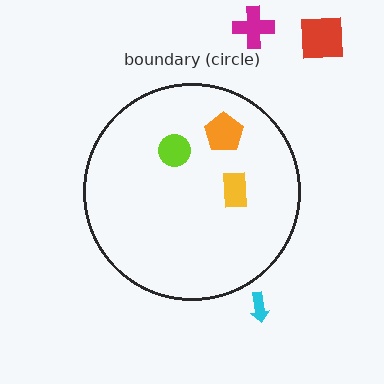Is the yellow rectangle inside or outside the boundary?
Inside.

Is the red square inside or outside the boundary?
Outside.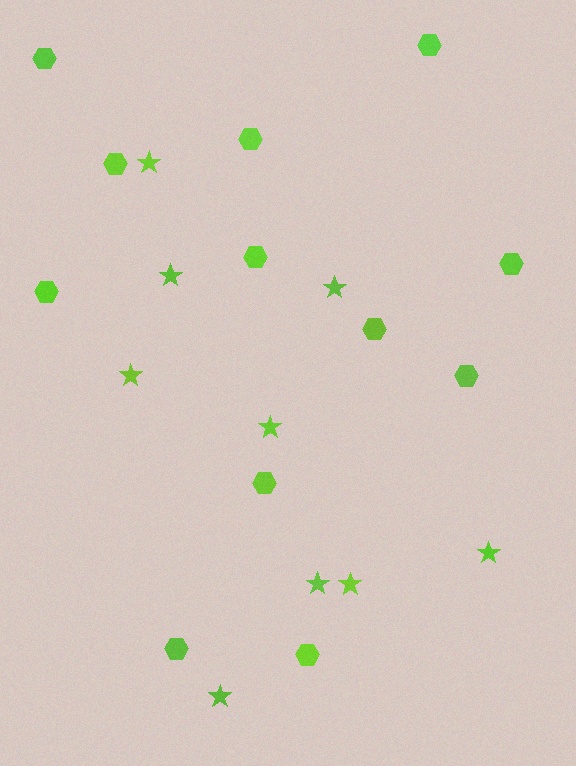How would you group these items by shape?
There are 2 groups: one group of hexagons (12) and one group of stars (9).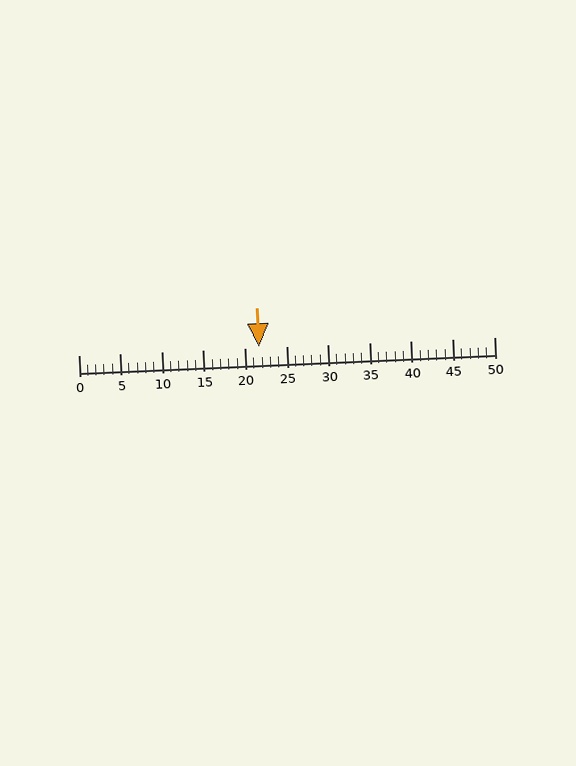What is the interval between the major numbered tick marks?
The major tick marks are spaced 5 units apart.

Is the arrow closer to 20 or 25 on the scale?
The arrow is closer to 20.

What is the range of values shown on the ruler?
The ruler shows values from 0 to 50.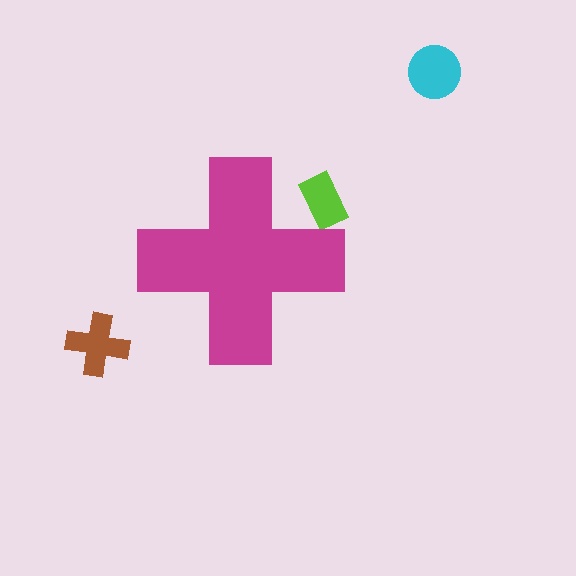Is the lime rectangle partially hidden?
Yes, the lime rectangle is partially hidden behind the magenta cross.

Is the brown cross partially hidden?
No, the brown cross is fully visible.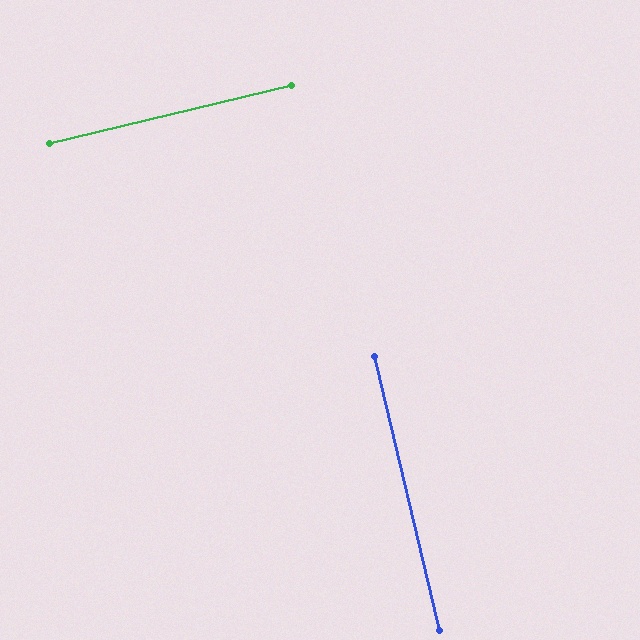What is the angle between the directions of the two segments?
Approximately 90 degrees.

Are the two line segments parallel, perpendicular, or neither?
Perpendicular — they meet at approximately 90°.